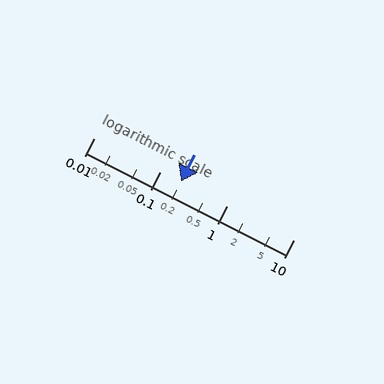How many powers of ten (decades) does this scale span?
The scale spans 3 decades, from 0.01 to 10.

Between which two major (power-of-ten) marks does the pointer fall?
The pointer is between 0.1 and 1.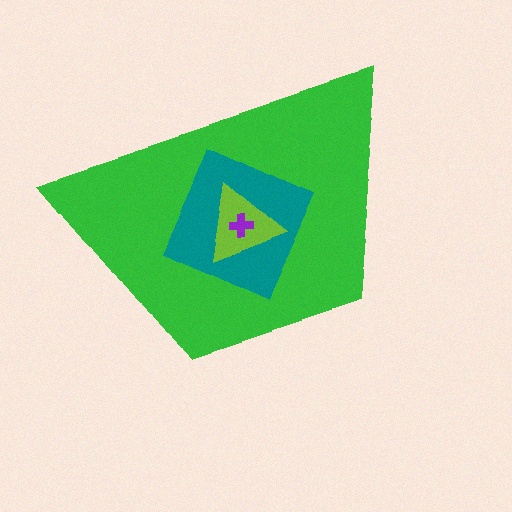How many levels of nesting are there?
4.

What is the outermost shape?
The green trapezoid.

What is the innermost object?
The purple cross.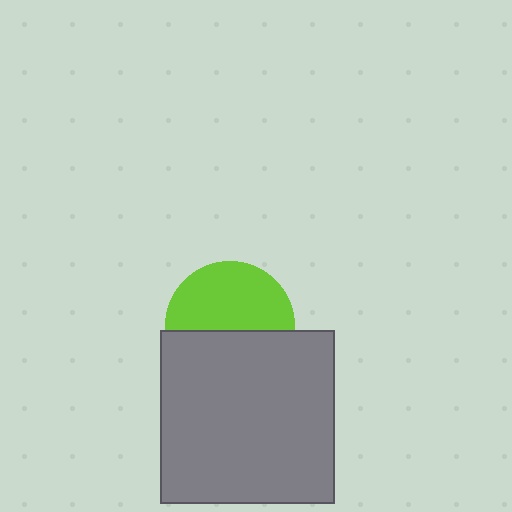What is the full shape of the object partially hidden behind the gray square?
The partially hidden object is a lime circle.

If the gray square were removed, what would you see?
You would see the complete lime circle.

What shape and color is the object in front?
The object in front is a gray square.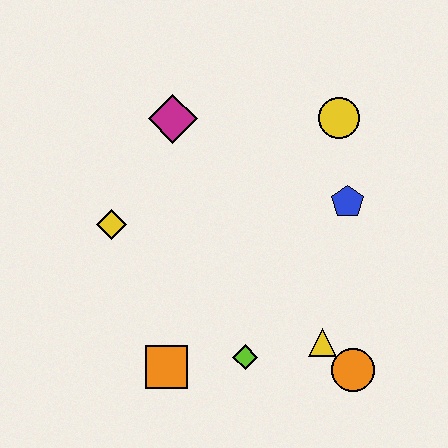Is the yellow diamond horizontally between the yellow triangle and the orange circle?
No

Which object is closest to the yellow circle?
The blue pentagon is closest to the yellow circle.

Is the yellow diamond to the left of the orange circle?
Yes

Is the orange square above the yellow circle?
No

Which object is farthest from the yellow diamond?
The orange circle is farthest from the yellow diamond.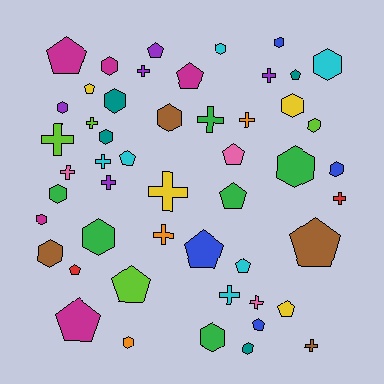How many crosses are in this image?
There are 15 crosses.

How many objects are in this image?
There are 50 objects.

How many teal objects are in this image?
There are 4 teal objects.